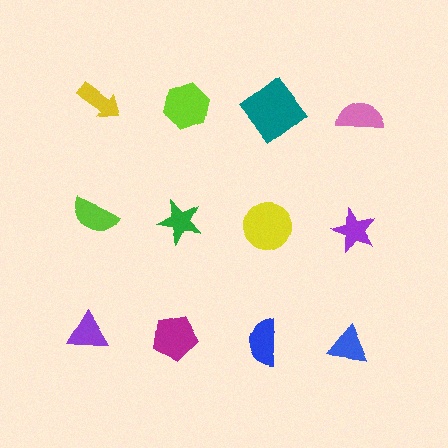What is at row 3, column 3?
A blue semicircle.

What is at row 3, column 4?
A blue triangle.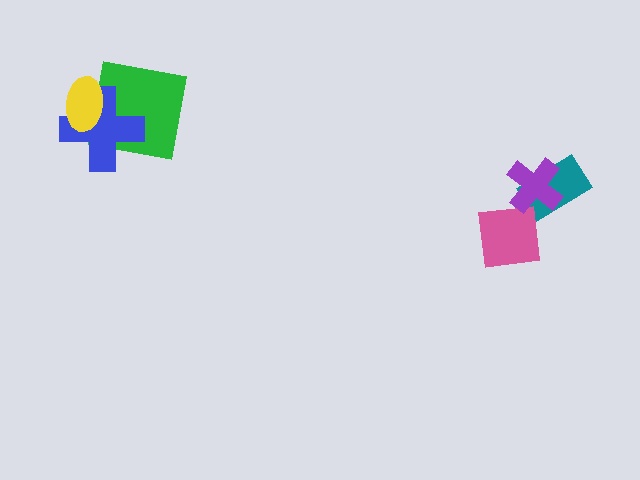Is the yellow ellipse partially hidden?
No, no other shape covers it.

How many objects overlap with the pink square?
1 object overlaps with the pink square.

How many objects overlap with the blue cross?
2 objects overlap with the blue cross.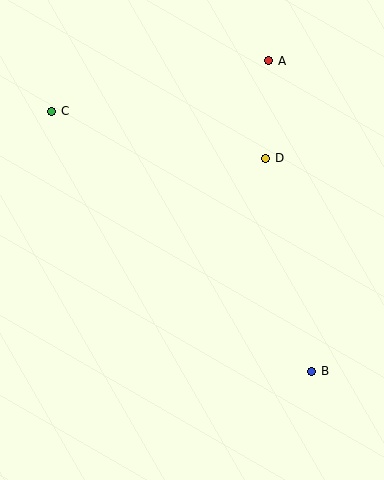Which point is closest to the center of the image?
Point D at (266, 158) is closest to the center.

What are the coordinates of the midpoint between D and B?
The midpoint between D and B is at (289, 265).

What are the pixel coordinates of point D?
Point D is at (266, 158).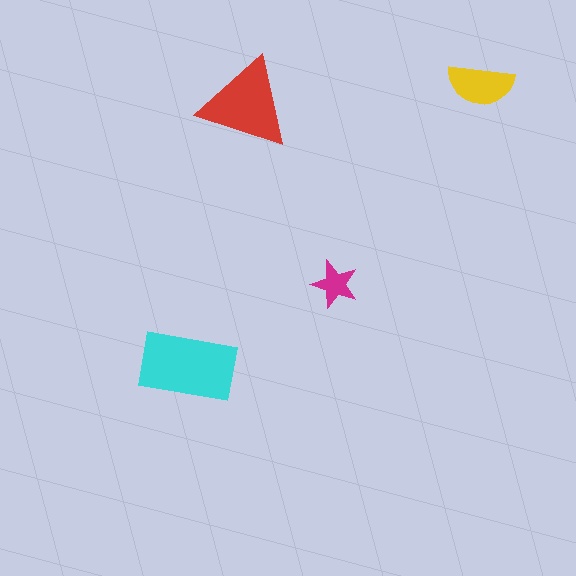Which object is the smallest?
The magenta star.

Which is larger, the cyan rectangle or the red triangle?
The cyan rectangle.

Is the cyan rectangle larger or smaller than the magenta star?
Larger.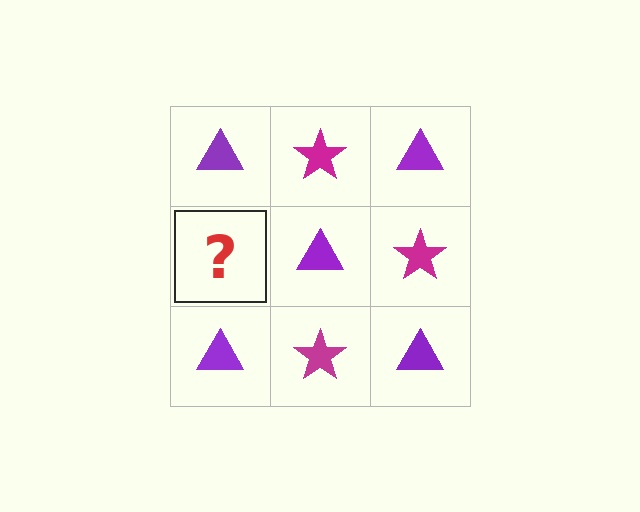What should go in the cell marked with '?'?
The missing cell should contain a magenta star.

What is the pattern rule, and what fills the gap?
The rule is that it alternates purple triangle and magenta star in a checkerboard pattern. The gap should be filled with a magenta star.